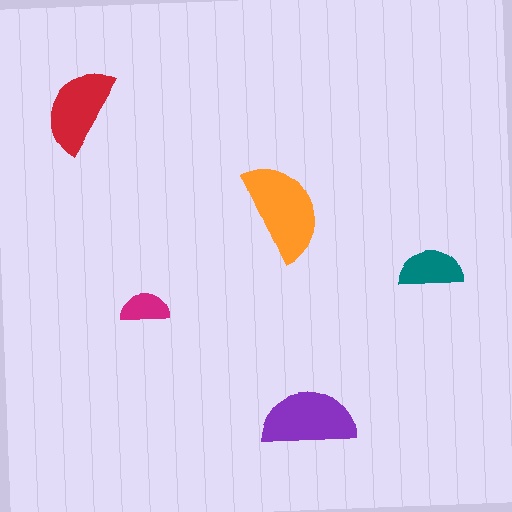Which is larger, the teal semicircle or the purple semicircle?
The purple one.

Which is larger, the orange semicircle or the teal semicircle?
The orange one.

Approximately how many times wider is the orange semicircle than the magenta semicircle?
About 2 times wider.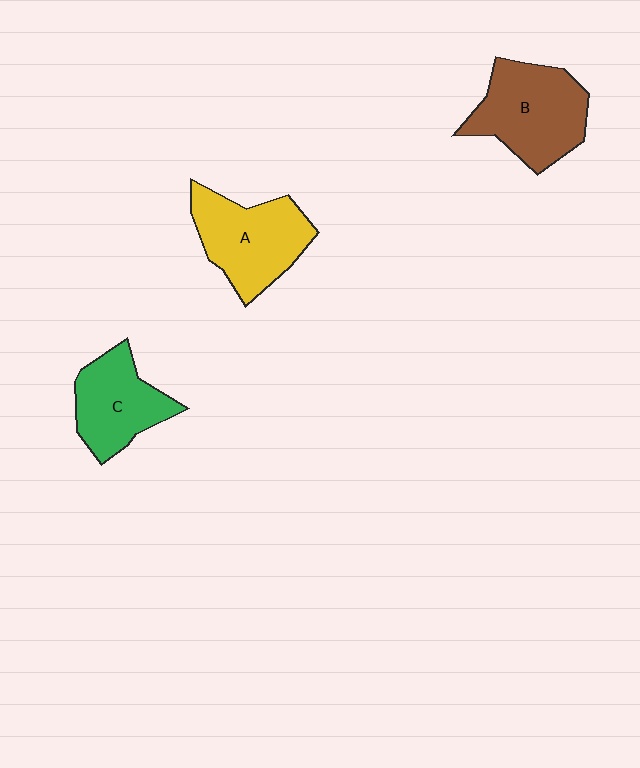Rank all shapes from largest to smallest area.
From largest to smallest: B (brown), A (yellow), C (green).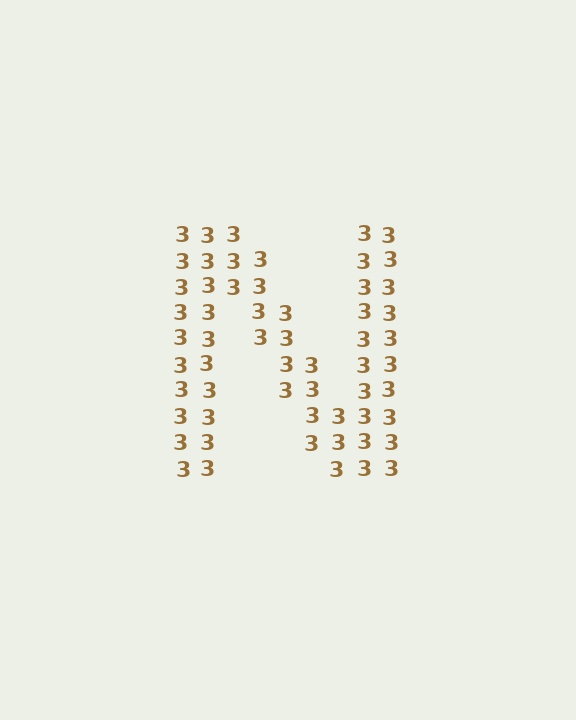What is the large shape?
The large shape is the letter N.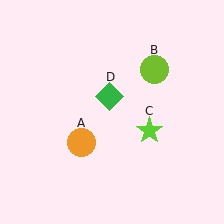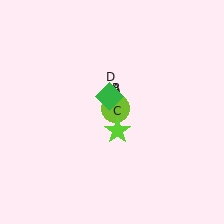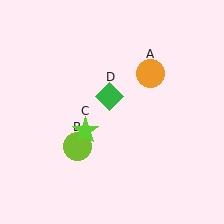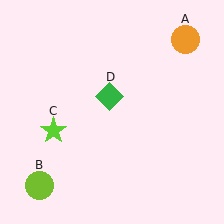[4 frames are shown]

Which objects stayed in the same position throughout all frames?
Green diamond (object D) remained stationary.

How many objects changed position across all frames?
3 objects changed position: orange circle (object A), lime circle (object B), lime star (object C).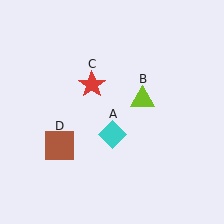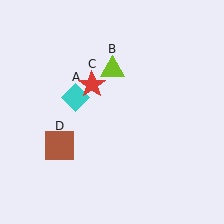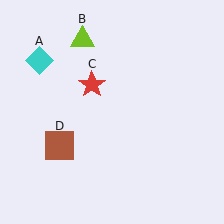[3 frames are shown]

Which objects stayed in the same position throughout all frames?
Red star (object C) and brown square (object D) remained stationary.